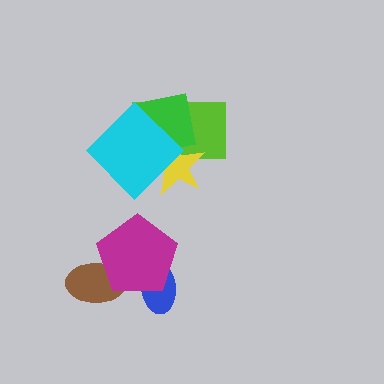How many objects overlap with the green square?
3 objects overlap with the green square.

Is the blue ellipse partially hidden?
Yes, it is partially covered by another shape.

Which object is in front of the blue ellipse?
The magenta pentagon is in front of the blue ellipse.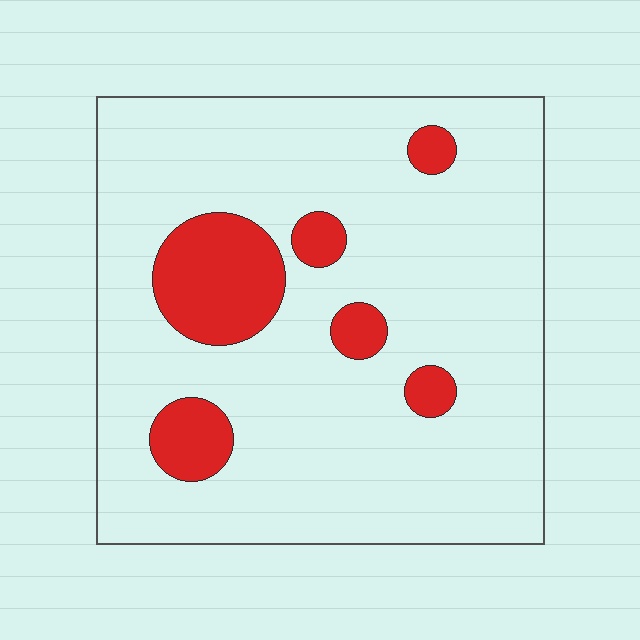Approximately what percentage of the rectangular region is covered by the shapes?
Approximately 15%.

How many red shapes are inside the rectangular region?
6.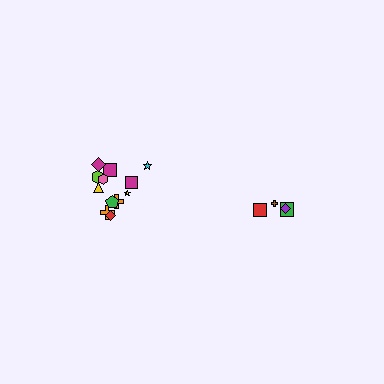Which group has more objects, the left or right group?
The left group.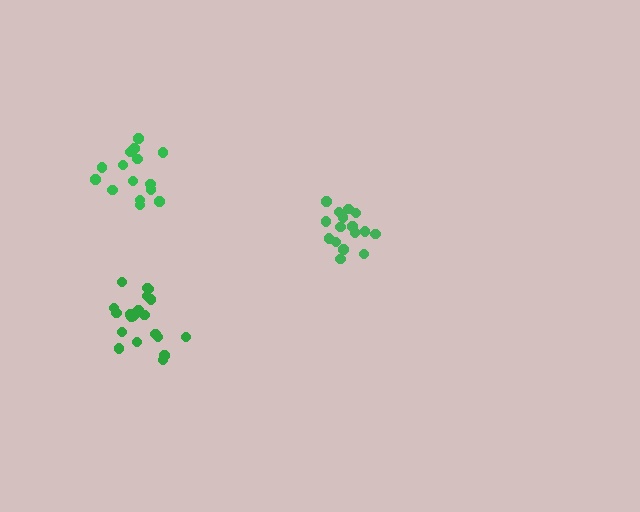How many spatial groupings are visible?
There are 3 spatial groupings.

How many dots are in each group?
Group 1: 20 dots, Group 2: 16 dots, Group 3: 15 dots (51 total).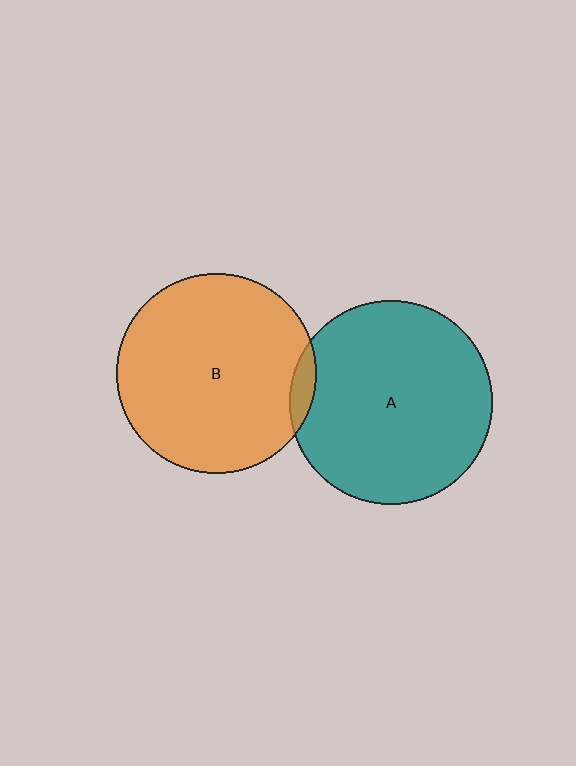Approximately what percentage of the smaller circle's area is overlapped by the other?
Approximately 5%.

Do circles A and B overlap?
Yes.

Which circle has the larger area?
Circle A (teal).